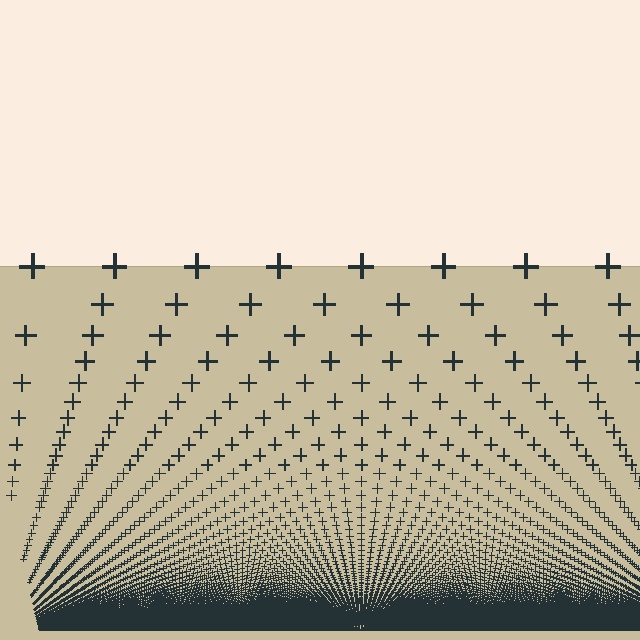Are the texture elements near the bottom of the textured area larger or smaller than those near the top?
Smaller. The gradient is inverted — elements near the bottom are smaller and denser.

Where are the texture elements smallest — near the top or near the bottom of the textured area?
Near the bottom.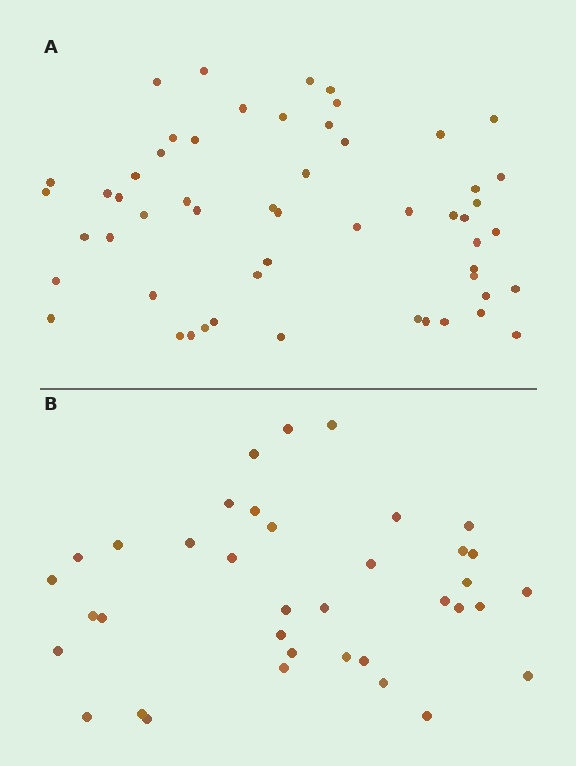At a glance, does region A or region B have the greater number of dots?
Region A (the top region) has more dots.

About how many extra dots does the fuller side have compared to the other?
Region A has approximately 20 more dots than region B.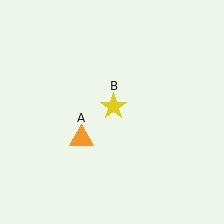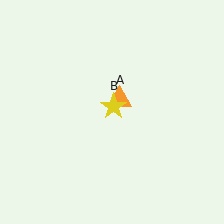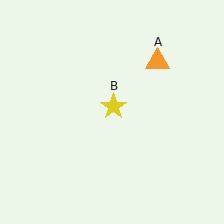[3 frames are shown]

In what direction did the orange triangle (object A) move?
The orange triangle (object A) moved up and to the right.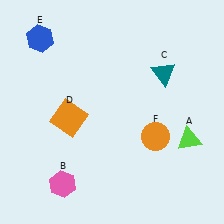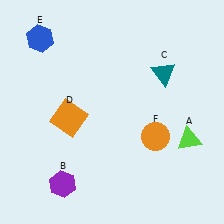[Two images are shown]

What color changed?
The hexagon (B) changed from pink in Image 1 to purple in Image 2.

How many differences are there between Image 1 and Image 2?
There is 1 difference between the two images.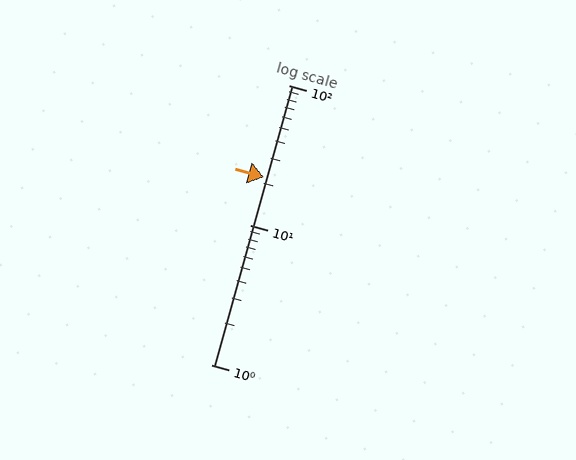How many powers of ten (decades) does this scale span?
The scale spans 2 decades, from 1 to 100.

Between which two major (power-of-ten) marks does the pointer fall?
The pointer is between 10 and 100.